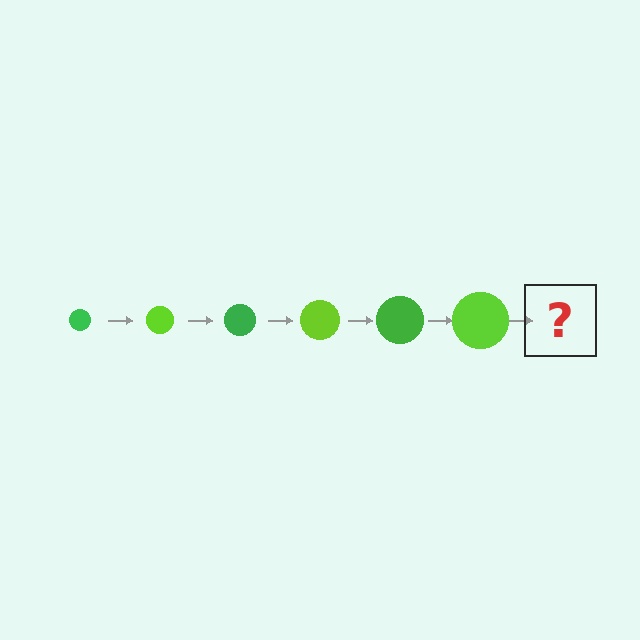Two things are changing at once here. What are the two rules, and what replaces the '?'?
The two rules are that the circle grows larger each step and the color cycles through green and lime. The '?' should be a green circle, larger than the previous one.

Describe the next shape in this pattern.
It should be a green circle, larger than the previous one.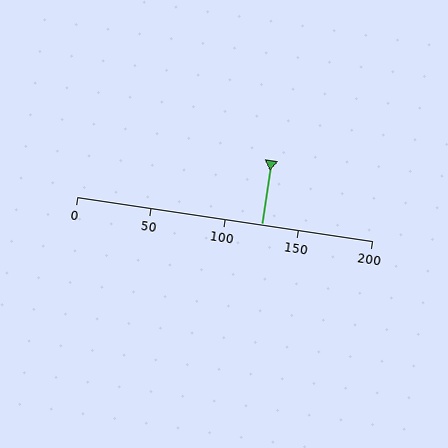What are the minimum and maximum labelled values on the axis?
The axis runs from 0 to 200.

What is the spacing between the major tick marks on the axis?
The major ticks are spaced 50 apart.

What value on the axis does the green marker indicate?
The marker indicates approximately 125.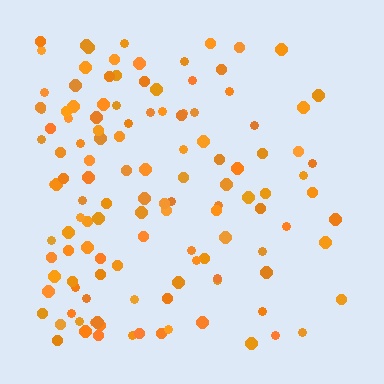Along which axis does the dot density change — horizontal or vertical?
Horizontal.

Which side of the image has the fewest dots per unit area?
The right.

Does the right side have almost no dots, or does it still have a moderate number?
Still a moderate number, just noticeably fewer than the left.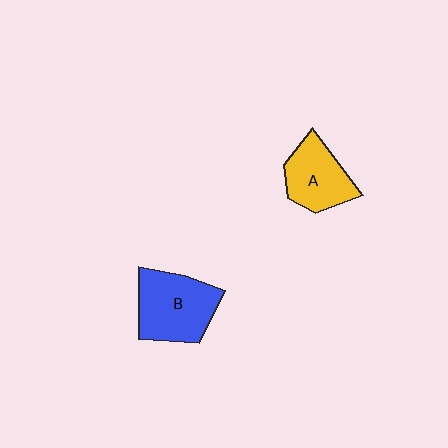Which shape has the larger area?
Shape B (blue).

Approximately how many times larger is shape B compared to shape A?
Approximately 1.3 times.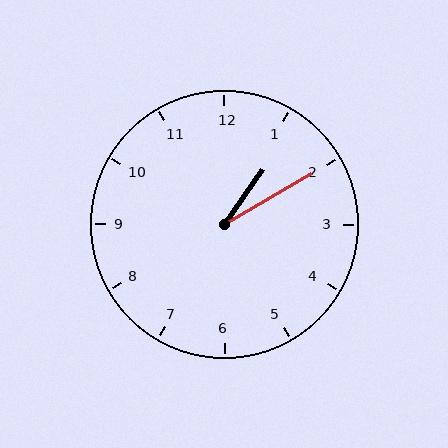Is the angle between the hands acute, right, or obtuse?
It is acute.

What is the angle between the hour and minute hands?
Approximately 25 degrees.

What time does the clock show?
1:10.